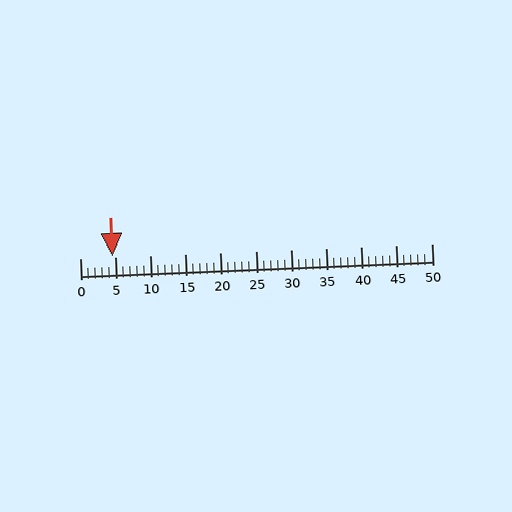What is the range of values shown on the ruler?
The ruler shows values from 0 to 50.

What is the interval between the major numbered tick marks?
The major tick marks are spaced 5 units apart.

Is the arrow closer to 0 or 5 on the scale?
The arrow is closer to 5.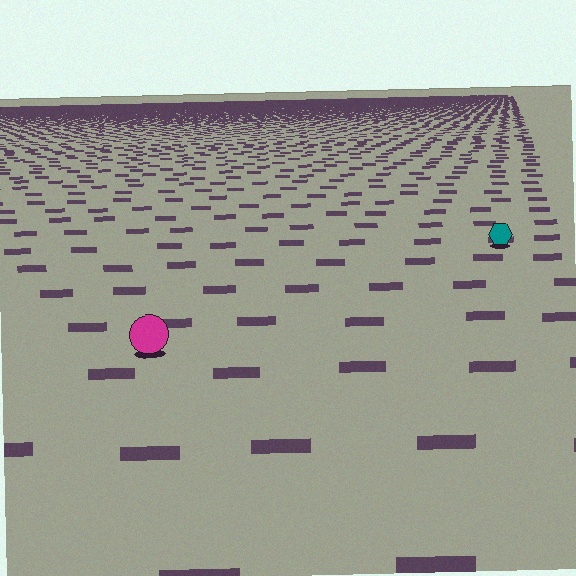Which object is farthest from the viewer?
The teal hexagon is farthest from the viewer. It appears smaller and the ground texture around it is denser.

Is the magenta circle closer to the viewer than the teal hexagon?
Yes. The magenta circle is closer — you can tell from the texture gradient: the ground texture is coarser near it.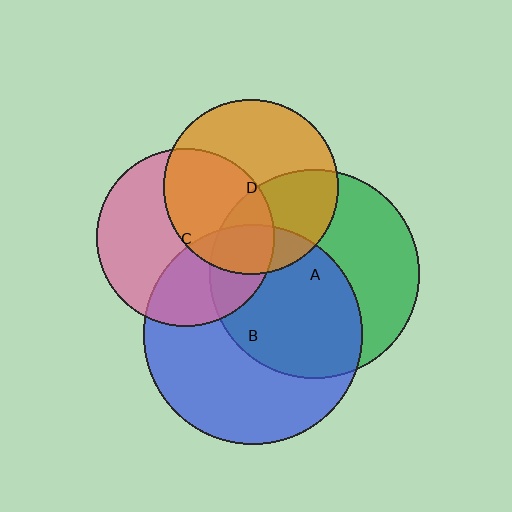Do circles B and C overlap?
Yes.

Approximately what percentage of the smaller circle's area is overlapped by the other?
Approximately 35%.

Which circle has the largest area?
Circle B (blue).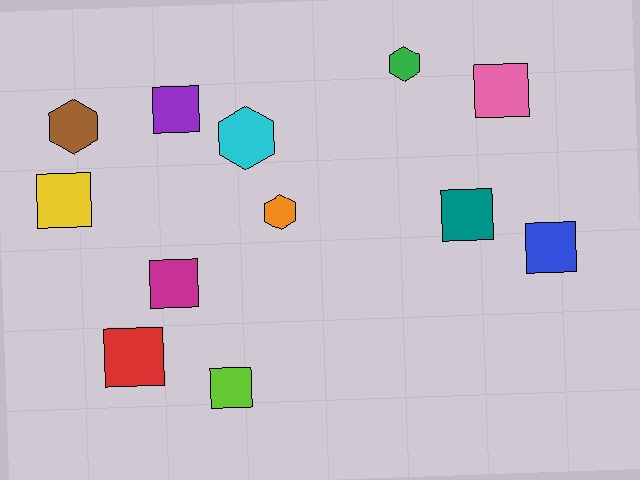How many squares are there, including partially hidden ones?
There are 8 squares.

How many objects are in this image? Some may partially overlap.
There are 12 objects.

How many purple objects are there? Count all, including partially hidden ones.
There is 1 purple object.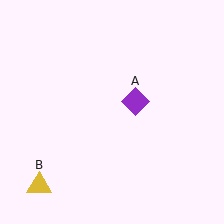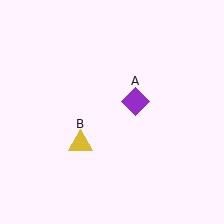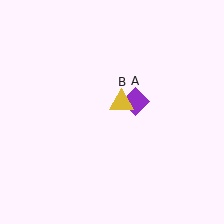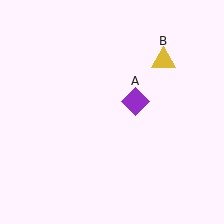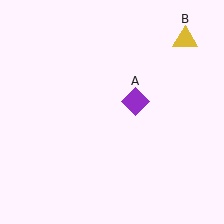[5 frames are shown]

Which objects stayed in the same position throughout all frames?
Purple diamond (object A) remained stationary.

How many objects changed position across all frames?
1 object changed position: yellow triangle (object B).